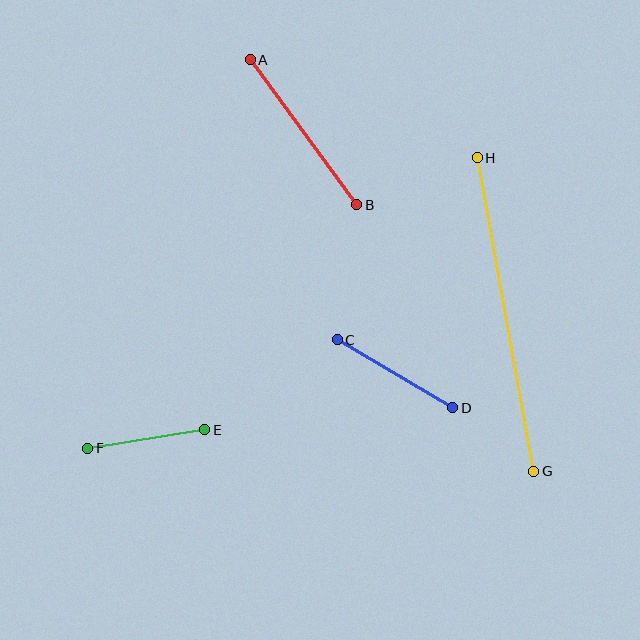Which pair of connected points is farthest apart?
Points G and H are farthest apart.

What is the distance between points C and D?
The distance is approximately 134 pixels.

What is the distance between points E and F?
The distance is approximately 118 pixels.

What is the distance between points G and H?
The distance is approximately 318 pixels.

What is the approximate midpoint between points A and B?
The midpoint is at approximately (304, 132) pixels.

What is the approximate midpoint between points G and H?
The midpoint is at approximately (505, 315) pixels.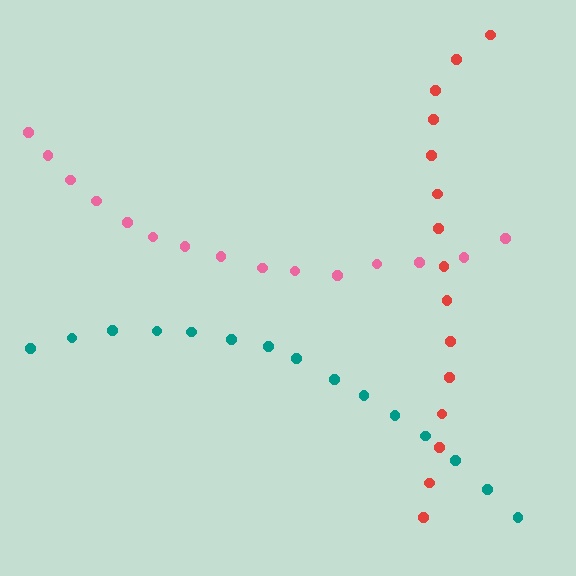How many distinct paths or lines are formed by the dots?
There are 3 distinct paths.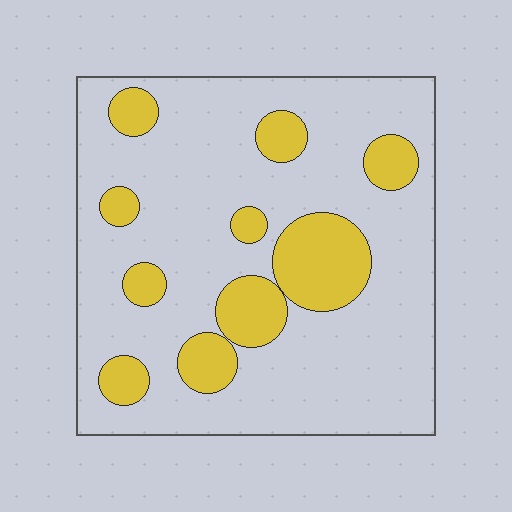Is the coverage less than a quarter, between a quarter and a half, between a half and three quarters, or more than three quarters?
Less than a quarter.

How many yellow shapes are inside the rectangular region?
10.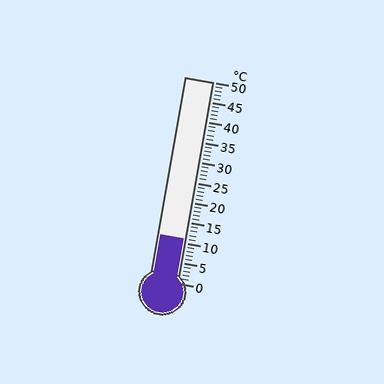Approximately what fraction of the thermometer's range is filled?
The thermometer is filled to approximately 20% of its range.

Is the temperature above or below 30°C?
The temperature is below 30°C.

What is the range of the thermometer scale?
The thermometer scale ranges from 0°C to 50°C.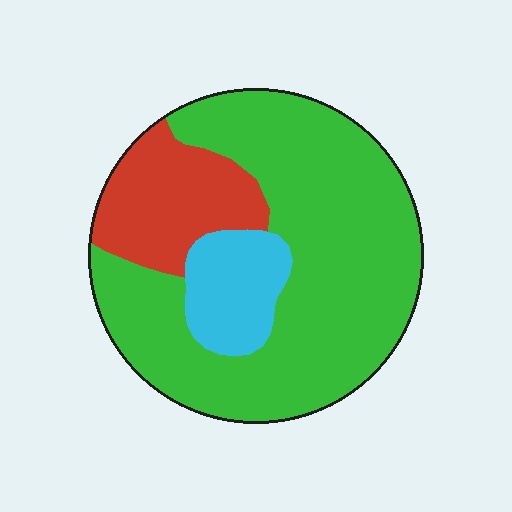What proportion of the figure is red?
Red takes up about one fifth (1/5) of the figure.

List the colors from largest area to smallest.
From largest to smallest: green, red, cyan.